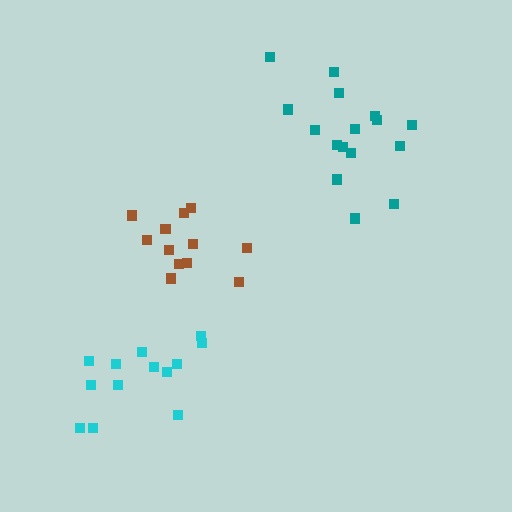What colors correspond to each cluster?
The clusters are colored: cyan, brown, teal.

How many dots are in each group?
Group 1: 13 dots, Group 2: 12 dots, Group 3: 16 dots (41 total).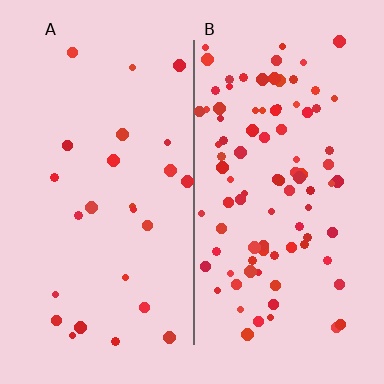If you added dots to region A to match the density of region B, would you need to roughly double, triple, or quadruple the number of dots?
Approximately quadruple.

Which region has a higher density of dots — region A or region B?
B (the right).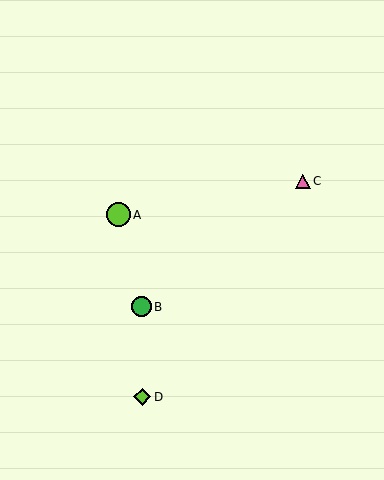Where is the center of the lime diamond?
The center of the lime diamond is at (142, 397).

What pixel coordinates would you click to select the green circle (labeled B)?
Click at (141, 307) to select the green circle B.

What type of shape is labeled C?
Shape C is a pink triangle.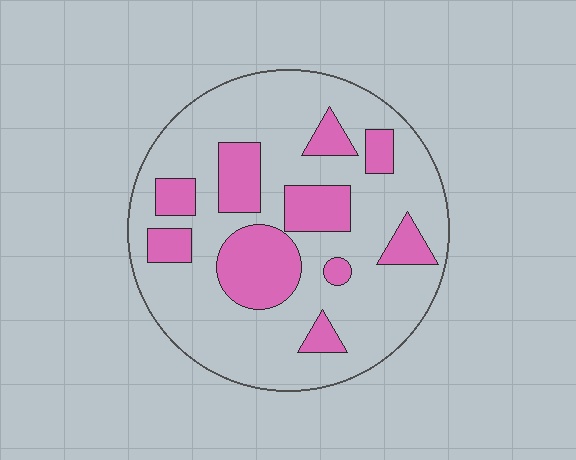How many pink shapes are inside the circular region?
10.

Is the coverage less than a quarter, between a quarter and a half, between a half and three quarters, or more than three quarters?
Between a quarter and a half.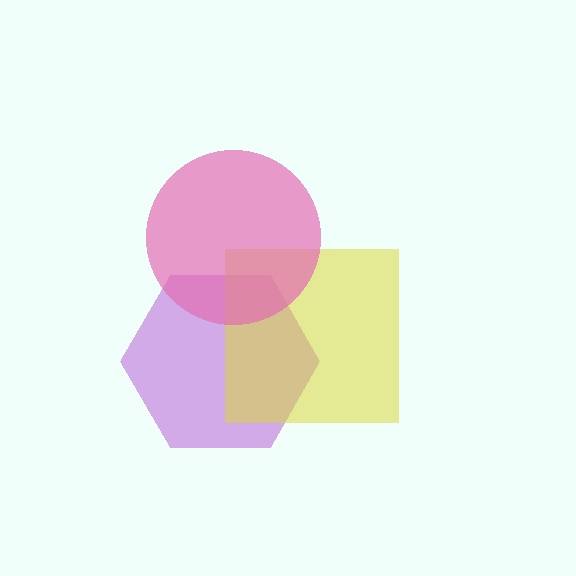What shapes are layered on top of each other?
The layered shapes are: a purple hexagon, a yellow square, a pink circle.